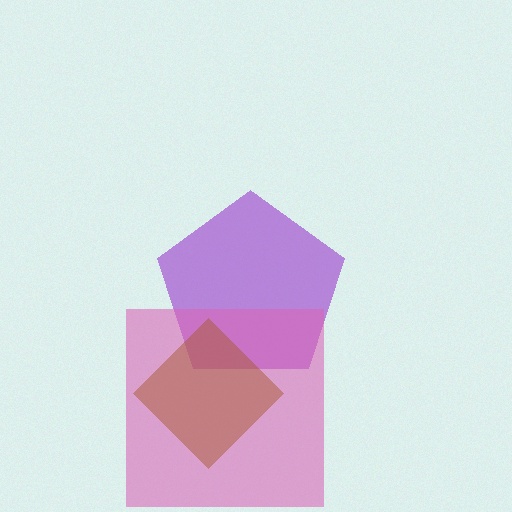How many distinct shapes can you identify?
There are 3 distinct shapes: a purple pentagon, a pink square, a brown diamond.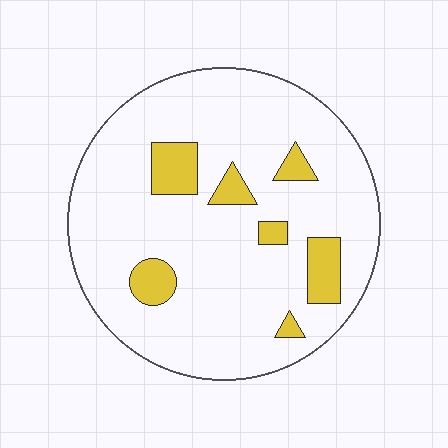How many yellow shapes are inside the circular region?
7.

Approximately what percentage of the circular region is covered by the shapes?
Approximately 15%.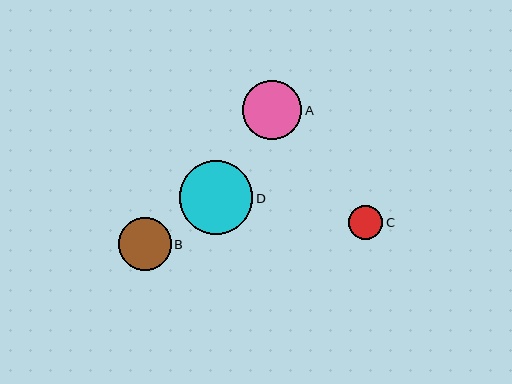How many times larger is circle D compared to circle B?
Circle D is approximately 1.4 times the size of circle B.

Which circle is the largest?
Circle D is the largest with a size of approximately 74 pixels.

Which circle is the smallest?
Circle C is the smallest with a size of approximately 34 pixels.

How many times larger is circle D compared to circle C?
Circle D is approximately 2.2 times the size of circle C.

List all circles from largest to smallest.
From largest to smallest: D, A, B, C.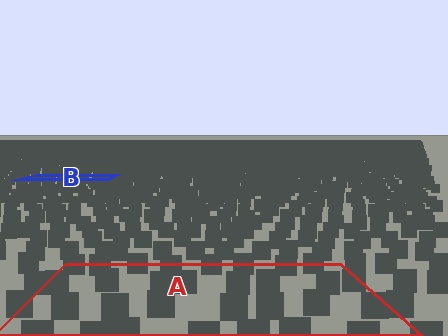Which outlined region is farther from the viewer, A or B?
Region B is farther from the viewer — the texture elements inside it appear smaller and more densely packed.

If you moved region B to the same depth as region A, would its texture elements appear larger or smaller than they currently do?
They would appear larger. At a closer depth, the same texture elements are projected at a bigger on-screen size.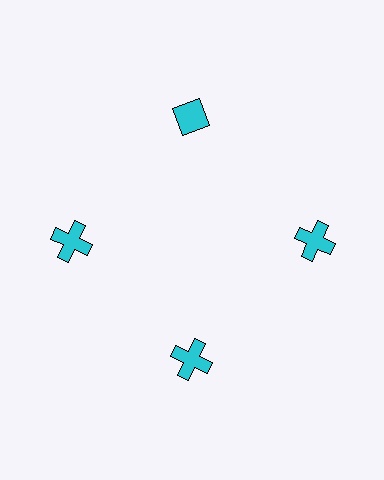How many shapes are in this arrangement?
There are 4 shapes arranged in a ring pattern.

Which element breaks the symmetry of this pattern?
The cyan diamond at roughly the 12 o'clock position breaks the symmetry. All other shapes are cyan crosses.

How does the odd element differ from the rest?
It has a different shape: diamond instead of cross.